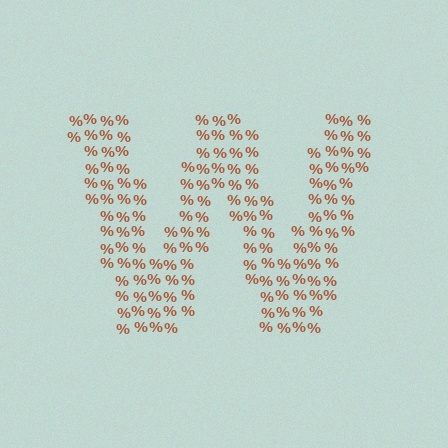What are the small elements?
The small elements are percent signs.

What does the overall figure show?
The overall figure shows the letter W.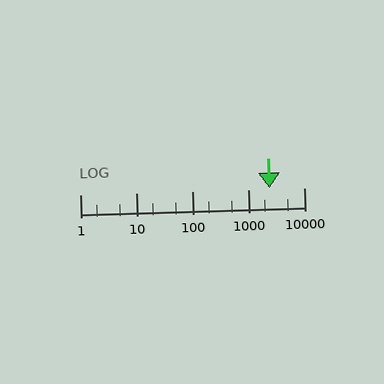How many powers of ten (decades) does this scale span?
The scale spans 4 decades, from 1 to 10000.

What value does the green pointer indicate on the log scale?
The pointer indicates approximately 2400.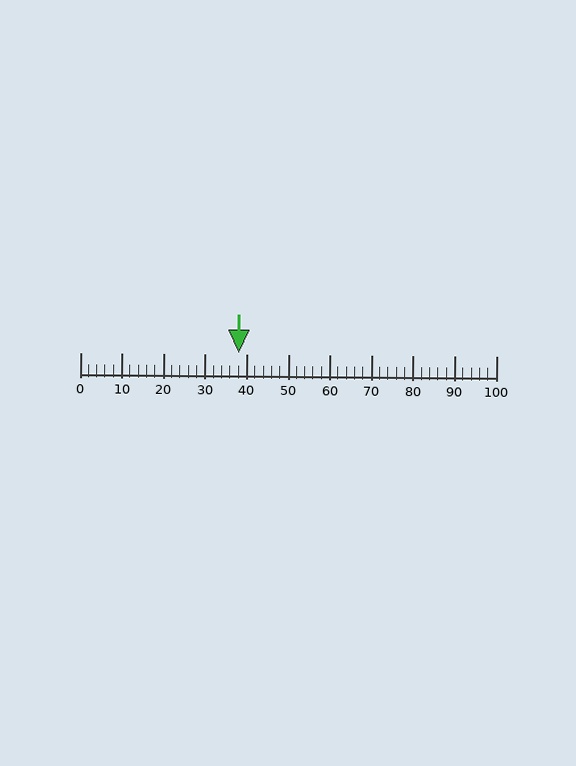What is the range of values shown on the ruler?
The ruler shows values from 0 to 100.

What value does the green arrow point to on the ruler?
The green arrow points to approximately 38.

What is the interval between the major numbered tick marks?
The major tick marks are spaced 10 units apart.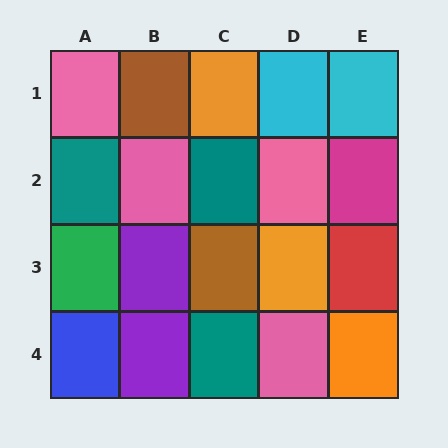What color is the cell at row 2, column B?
Pink.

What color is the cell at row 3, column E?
Red.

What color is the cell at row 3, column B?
Purple.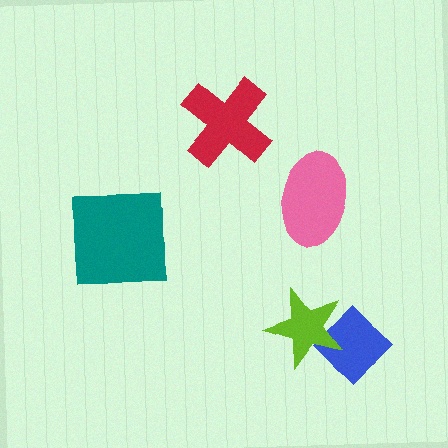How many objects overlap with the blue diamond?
1 object overlaps with the blue diamond.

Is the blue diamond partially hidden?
Yes, it is partially covered by another shape.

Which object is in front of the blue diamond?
The lime star is in front of the blue diamond.